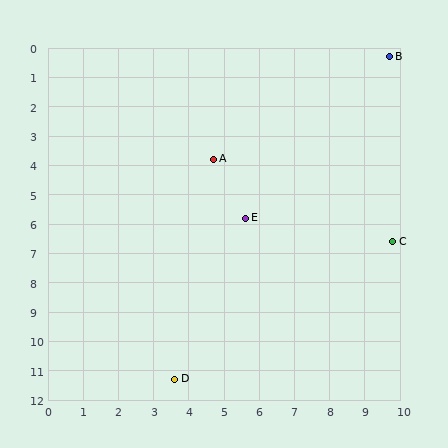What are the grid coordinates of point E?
Point E is at approximately (5.6, 5.8).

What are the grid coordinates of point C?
Point C is at approximately (9.8, 6.6).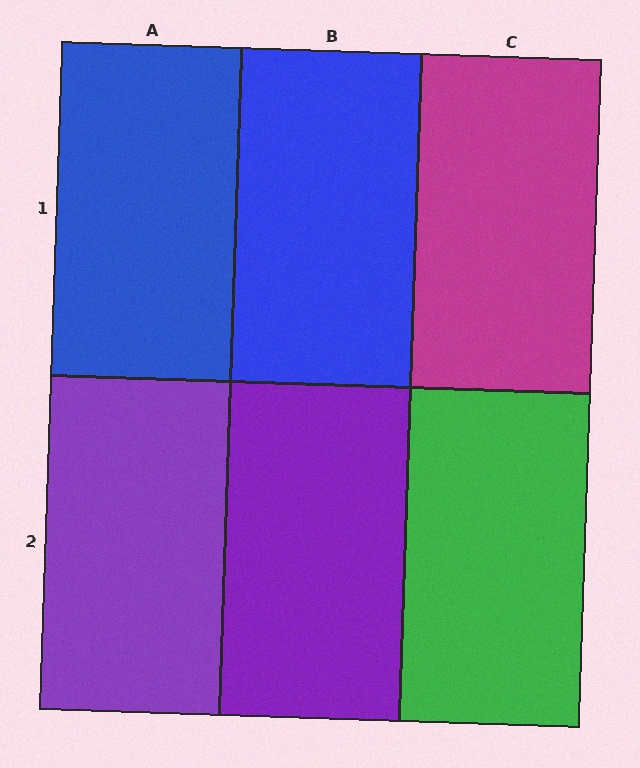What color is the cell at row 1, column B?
Blue.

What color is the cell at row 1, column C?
Magenta.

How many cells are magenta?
1 cell is magenta.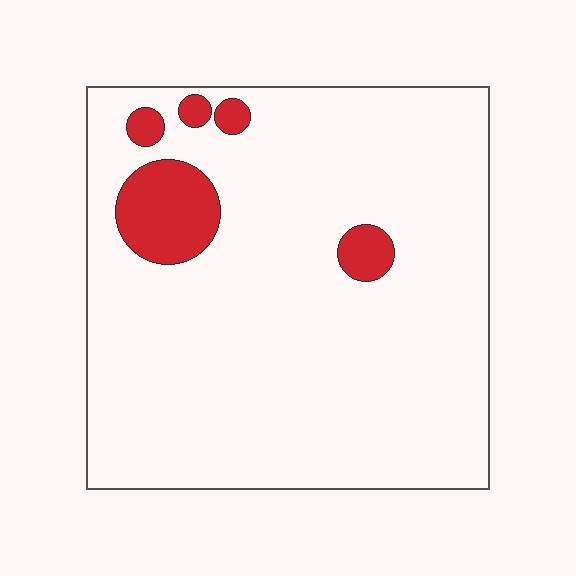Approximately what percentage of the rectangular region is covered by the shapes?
Approximately 10%.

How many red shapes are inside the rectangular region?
5.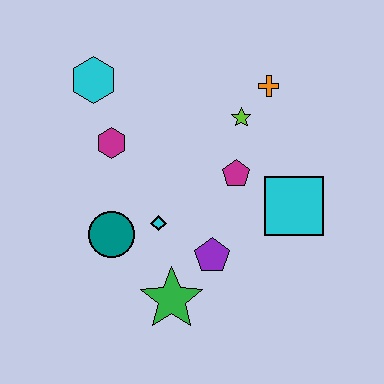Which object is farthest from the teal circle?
The orange cross is farthest from the teal circle.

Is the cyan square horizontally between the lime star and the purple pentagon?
No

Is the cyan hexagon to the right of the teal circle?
No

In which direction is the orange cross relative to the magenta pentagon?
The orange cross is above the magenta pentagon.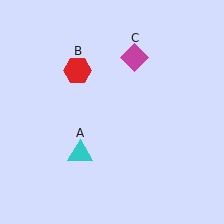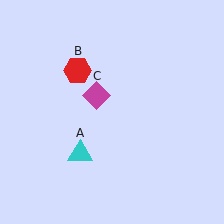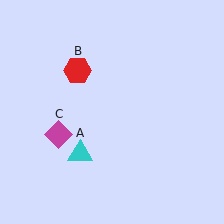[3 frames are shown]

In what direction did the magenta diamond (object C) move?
The magenta diamond (object C) moved down and to the left.